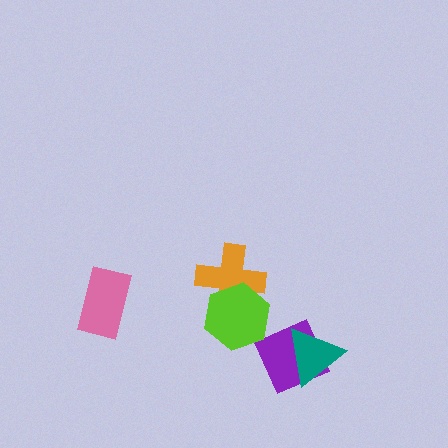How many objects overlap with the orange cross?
1 object overlaps with the orange cross.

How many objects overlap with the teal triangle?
1 object overlaps with the teal triangle.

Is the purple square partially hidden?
Yes, it is partially covered by another shape.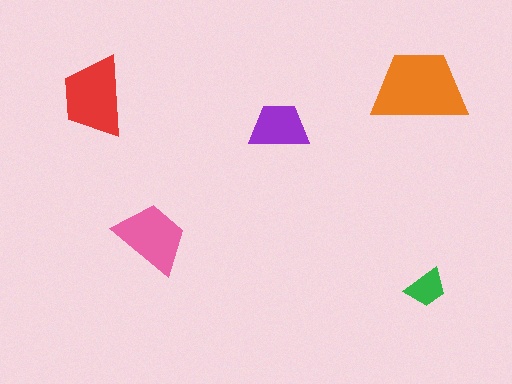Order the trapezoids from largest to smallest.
the orange one, the red one, the pink one, the purple one, the green one.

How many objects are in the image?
There are 5 objects in the image.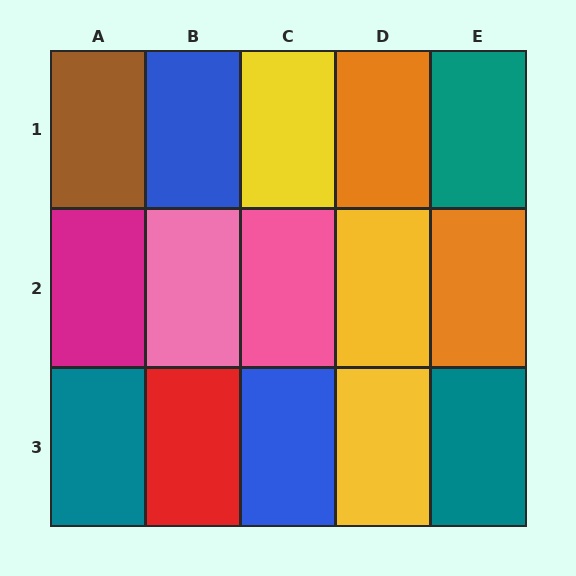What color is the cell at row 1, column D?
Orange.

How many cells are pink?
2 cells are pink.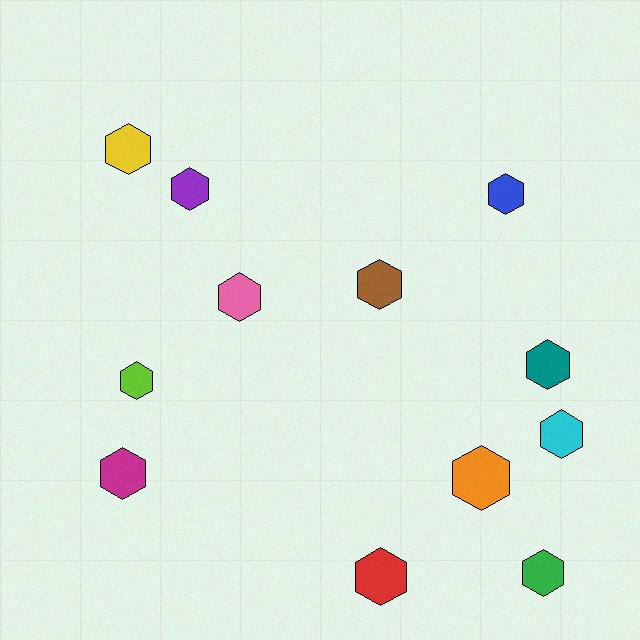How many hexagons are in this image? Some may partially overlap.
There are 12 hexagons.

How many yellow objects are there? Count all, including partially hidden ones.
There is 1 yellow object.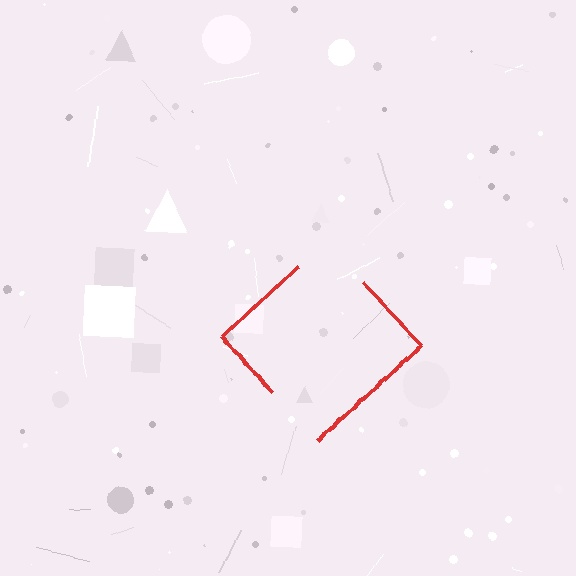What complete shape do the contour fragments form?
The contour fragments form a diamond.